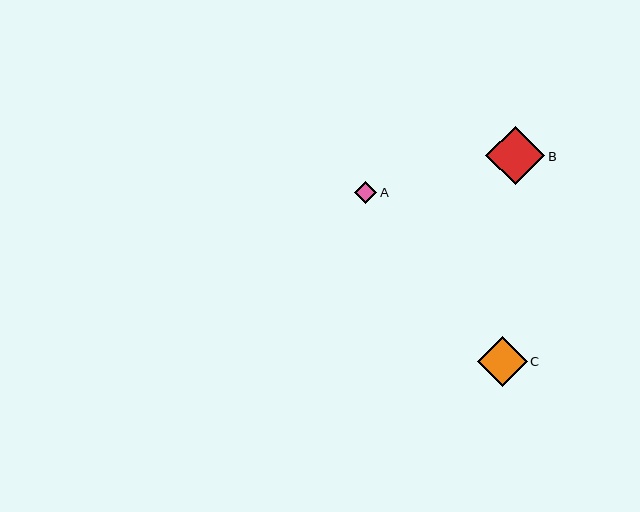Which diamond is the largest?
Diamond B is the largest with a size of approximately 59 pixels.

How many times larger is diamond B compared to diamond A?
Diamond B is approximately 2.7 times the size of diamond A.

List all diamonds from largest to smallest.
From largest to smallest: B, C, A.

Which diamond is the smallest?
Diamond A is the smallest with a size of approximately 22 pixels.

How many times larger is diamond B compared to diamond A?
Diamond B is approximately 2.7 times the size of diamond A.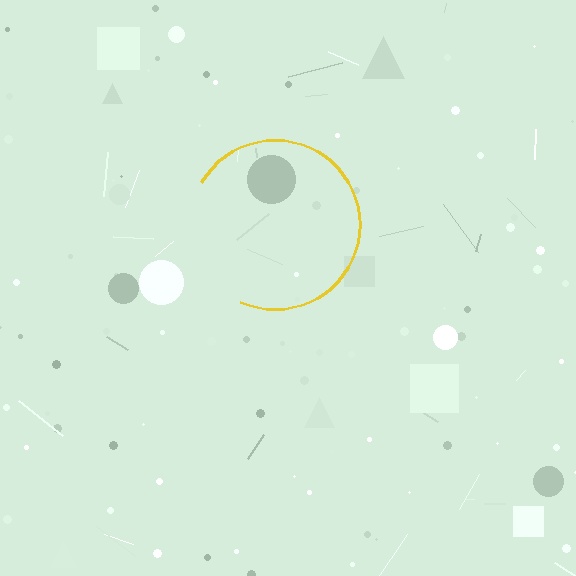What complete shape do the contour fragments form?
The contour fragments form a circle.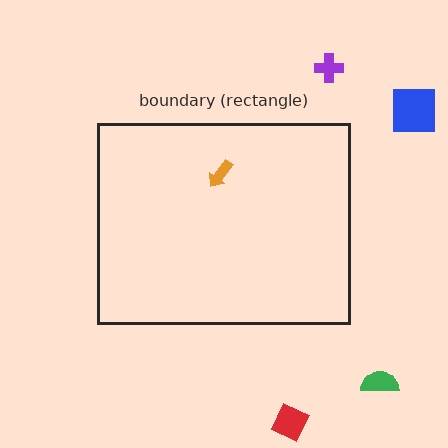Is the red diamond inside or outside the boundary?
Outside.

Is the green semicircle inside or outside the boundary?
Outside.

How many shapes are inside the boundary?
1 inside, 4 outside.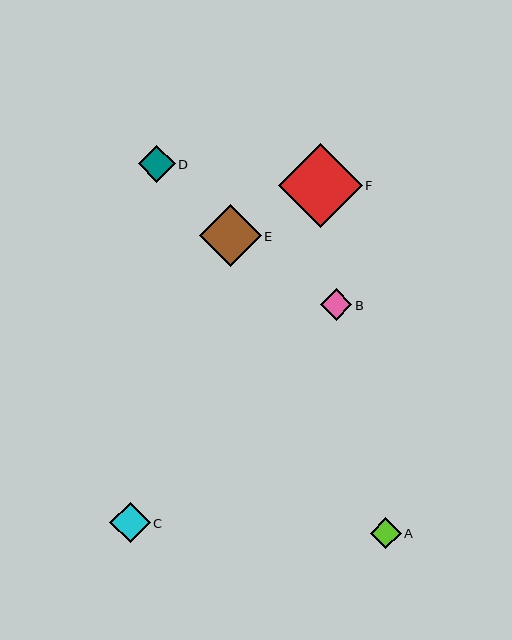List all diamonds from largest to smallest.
From largest to smallest: F, E, C, D, B, A.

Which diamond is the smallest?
Diamond A is the smallest with a size of approximately 31 pixels.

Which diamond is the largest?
Diamond F is the largest with a size of approximately 84 pixels.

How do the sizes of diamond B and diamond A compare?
Diamond B and diamond A are approximately the same size.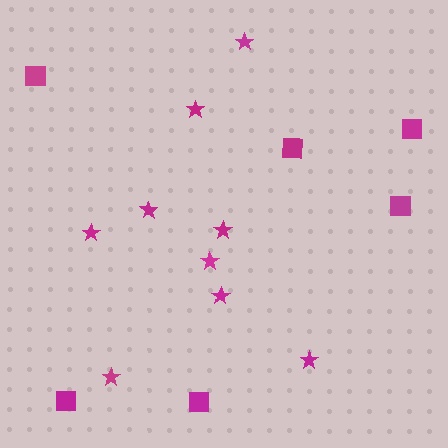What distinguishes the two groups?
There are 2 groups: one group of stars (9) and one group of squares (6).